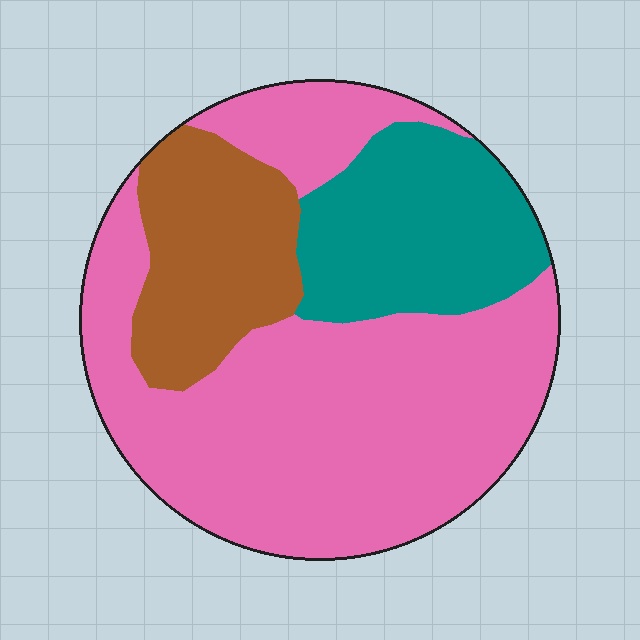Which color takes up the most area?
Pink, at roughly 60%.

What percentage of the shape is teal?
Teal covers about 20% of the shape.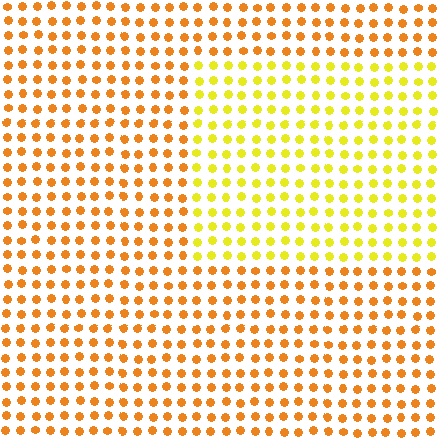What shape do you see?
I see a rectangle.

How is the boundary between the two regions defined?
The boundary is defined purely by a slight shift in hue (about 32 degrees). Spacing, size, and orientation are identical on both sides.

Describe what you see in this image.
The image is filled with small orange elements in a uniform arrangement. A rectangle-shaped region is visible where the elements are tinted to a slightly different hue, forming a subtle color boundary.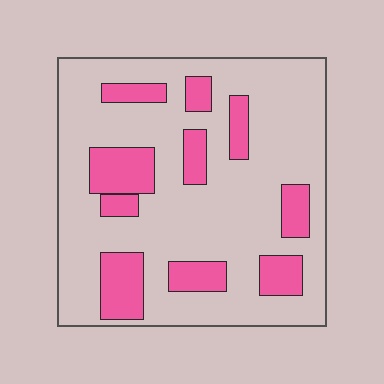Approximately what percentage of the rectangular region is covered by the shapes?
Approximately 25%.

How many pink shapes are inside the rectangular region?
10.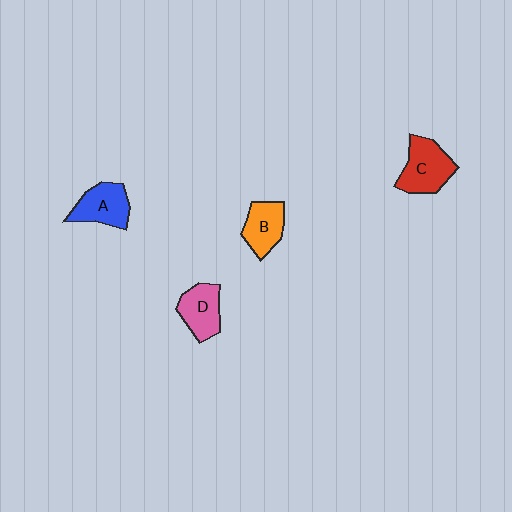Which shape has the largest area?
Shape C (red).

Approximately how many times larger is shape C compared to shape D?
Approximately 1.2 times.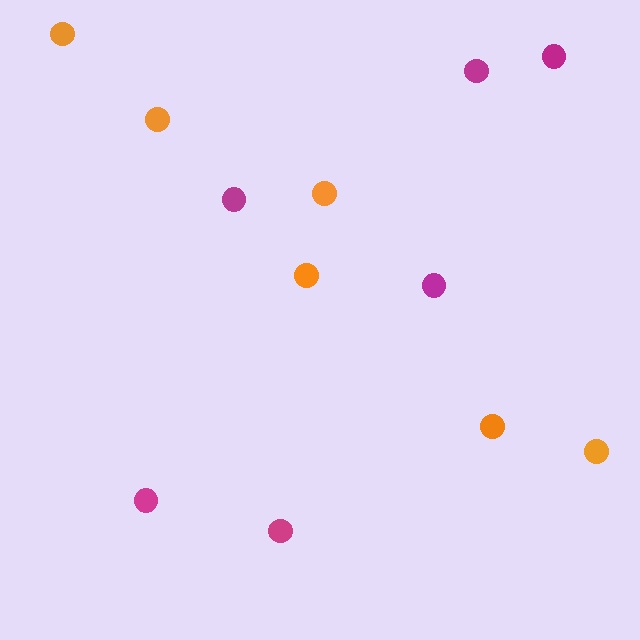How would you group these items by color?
There are 2 groups: one group of magenta circles (6) and one group of orange circles (6).